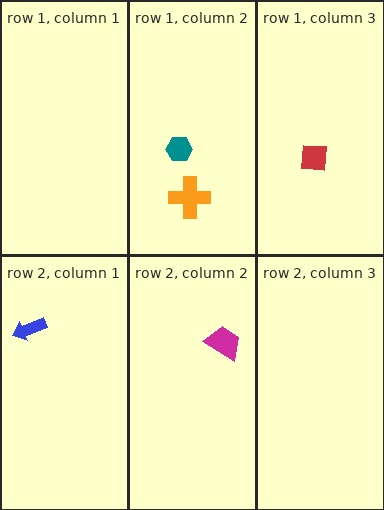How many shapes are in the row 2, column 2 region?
1.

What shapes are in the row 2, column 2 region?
The magenta trapezoid.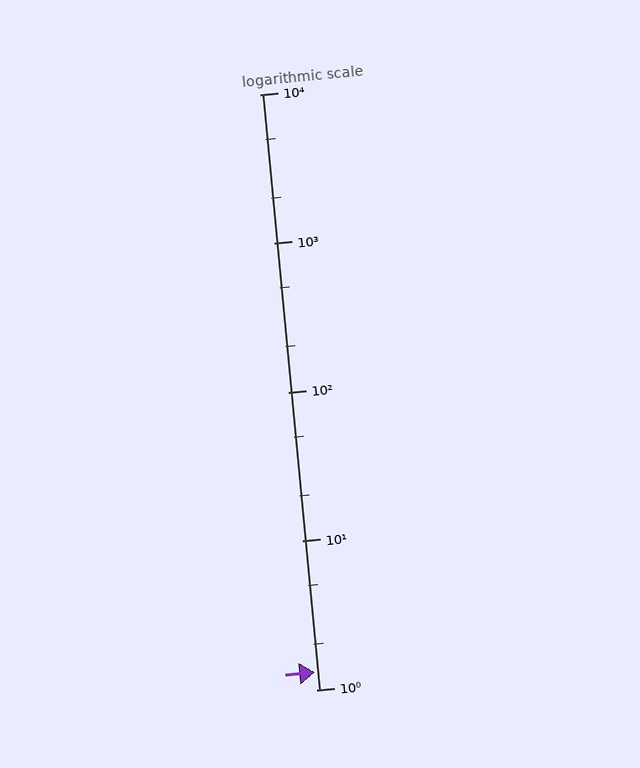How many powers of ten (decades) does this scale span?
The scale spans 4 decades, from 1 to 10000.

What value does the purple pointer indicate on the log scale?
The pointer indicates approximately 1.3.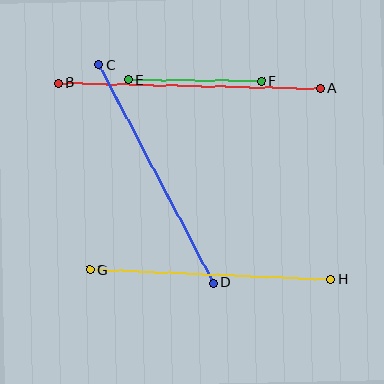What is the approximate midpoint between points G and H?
The midpoint is at approximately (210, 275) pixels.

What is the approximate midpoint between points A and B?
The midpoint is at approximately (189, 86) pixels.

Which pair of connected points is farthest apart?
Points A and B are farthest apart.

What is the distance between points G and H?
The distance is approximately 241 pixels.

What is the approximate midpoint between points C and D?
The midpoint is at approximately (156, 174) pixels.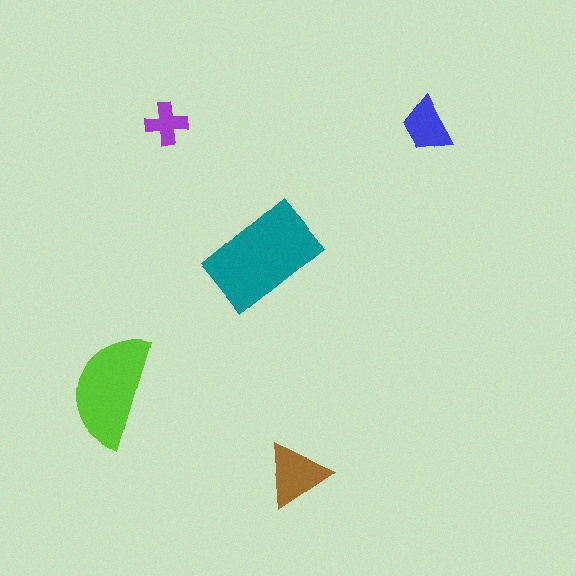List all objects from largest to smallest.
The teal rectangle, the lime semicircle, the brown triangle, the blue trapezoid, the purple cross.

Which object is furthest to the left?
The lime semicircle is leftmost.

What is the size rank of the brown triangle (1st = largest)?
3rd.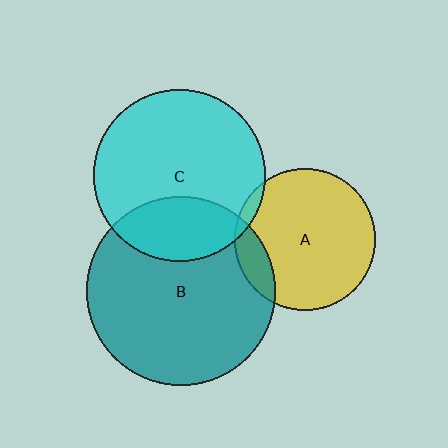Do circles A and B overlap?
Yes.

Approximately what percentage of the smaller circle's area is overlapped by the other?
Approximately 15%.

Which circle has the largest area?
Circle B (teal).